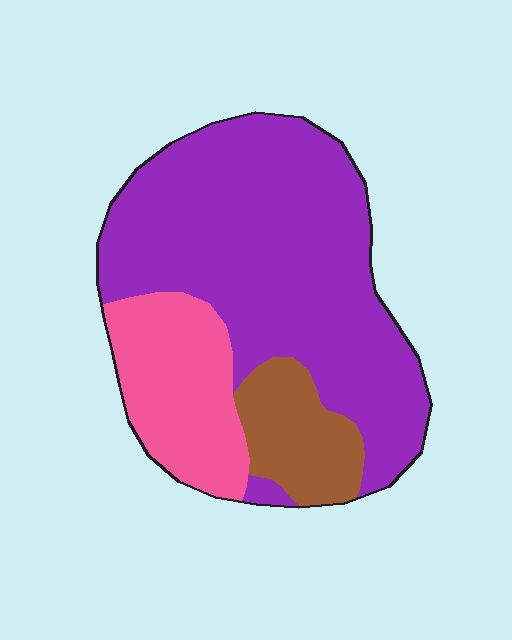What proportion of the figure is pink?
Pink takes up about one fifth (1/5) of the figure.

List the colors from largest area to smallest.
From largest to smallest: purple, pink, brown.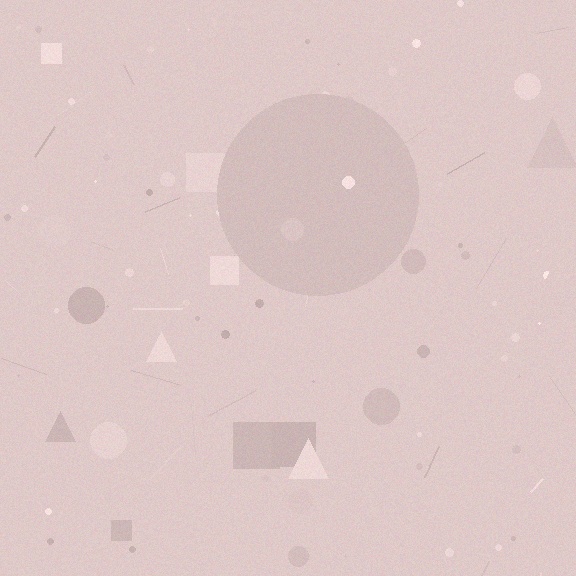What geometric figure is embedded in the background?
A circle is embedded in the background.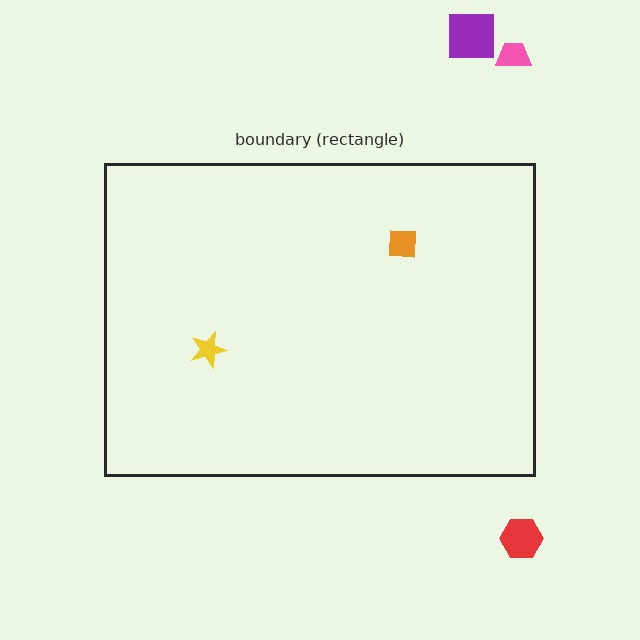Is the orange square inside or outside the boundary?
Inside.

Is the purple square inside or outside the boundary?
Outside.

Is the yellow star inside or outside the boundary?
Inside.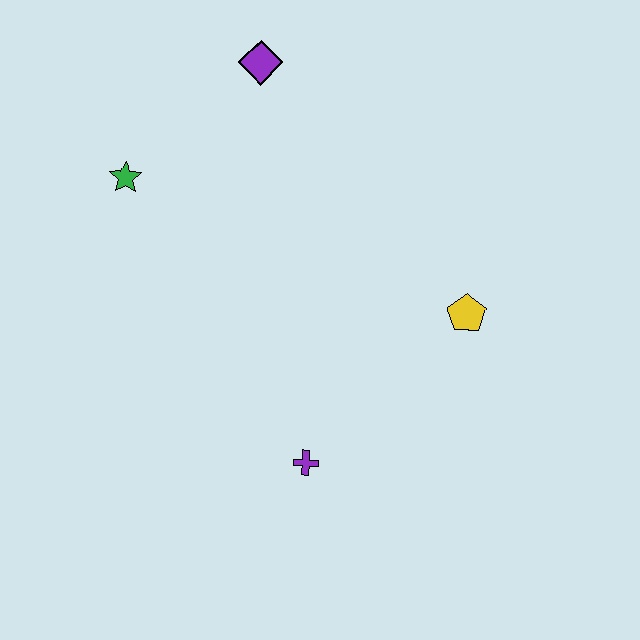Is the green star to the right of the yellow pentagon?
No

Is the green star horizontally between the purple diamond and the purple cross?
No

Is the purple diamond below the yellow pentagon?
No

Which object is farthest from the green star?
The yellow pentagon is farthest from the green star.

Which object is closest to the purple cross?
The yellow pentagon is closest to the purple cross.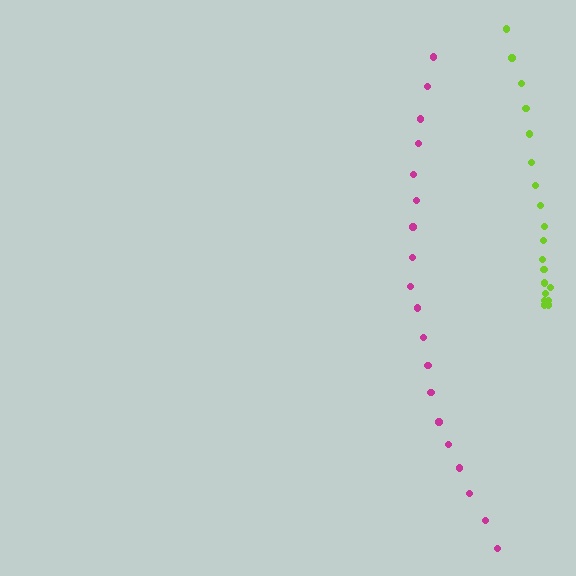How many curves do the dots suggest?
There are 2 distinct paths.